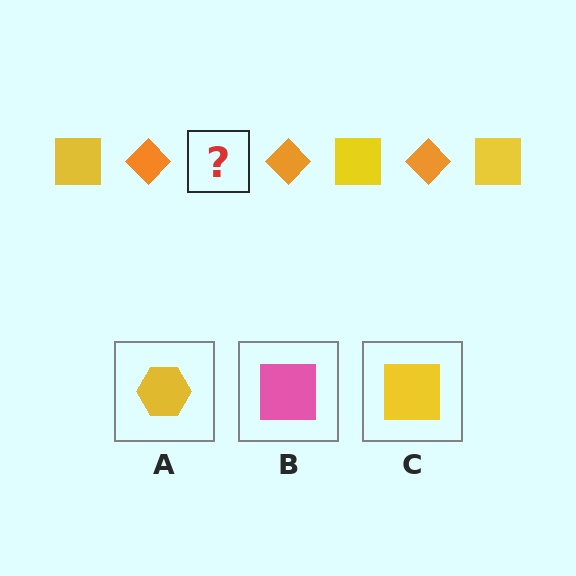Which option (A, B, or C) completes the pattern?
C.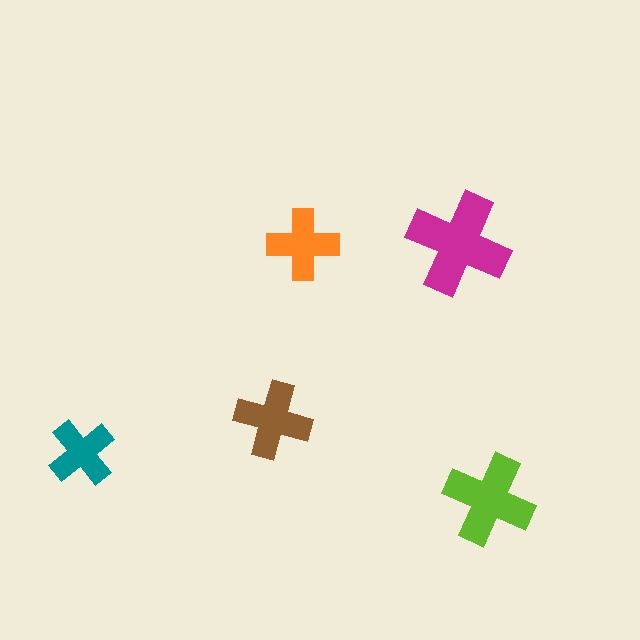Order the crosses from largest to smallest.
the magenta one, the lime one, the brown one, the orange one, the teal one.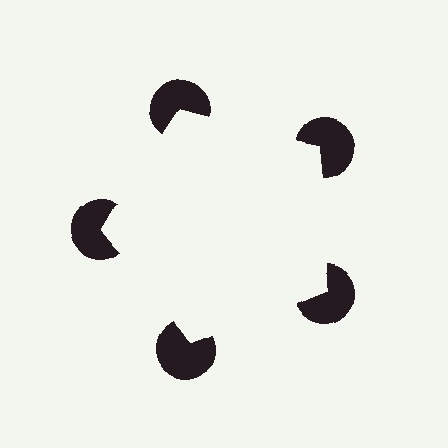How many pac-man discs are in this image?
There are 5 — one at each vertex of the illusory pentagon.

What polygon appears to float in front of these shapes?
An illusory pentagon — its edges are inferred from the aligned wedge cuts in the pac-man discs, not physically drawn.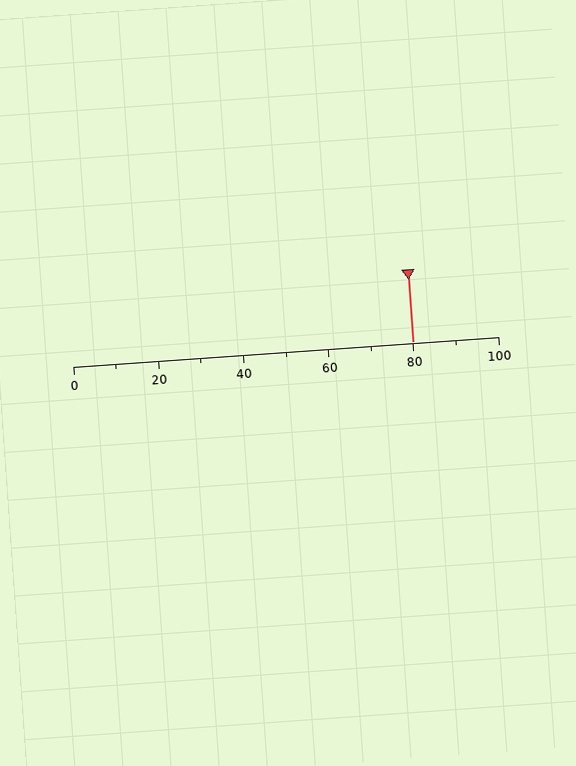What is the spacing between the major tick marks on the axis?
The major ticks are spaced 20 apart.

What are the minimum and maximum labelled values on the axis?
The axis runs from 0 to 100.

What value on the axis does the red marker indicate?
The marker indicates approximately 80.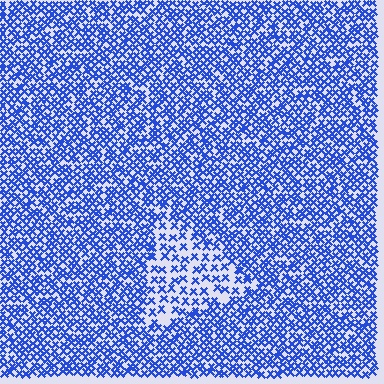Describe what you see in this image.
The image contains small blue elements arranged at two different densities. A triangle-shaped region is visible where the elements are less densely packed than the surrounding area.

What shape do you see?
I see a triangle.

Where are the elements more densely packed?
The elements are more densely packed outside the triangle boundary.